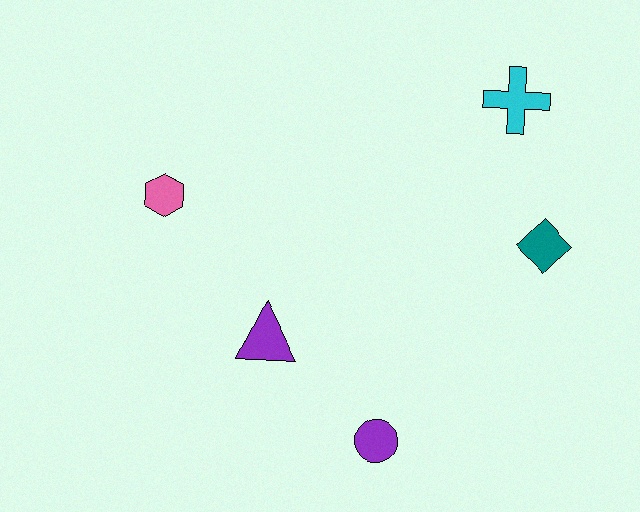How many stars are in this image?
There are no stars.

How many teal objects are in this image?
There is 1 teal object.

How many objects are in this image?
There are 5 objects.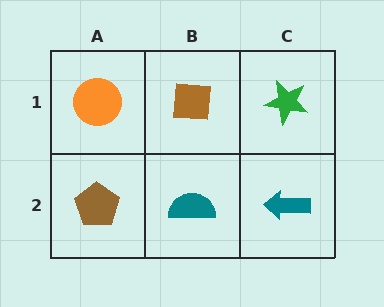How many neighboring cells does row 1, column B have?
3.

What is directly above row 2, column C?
A green star.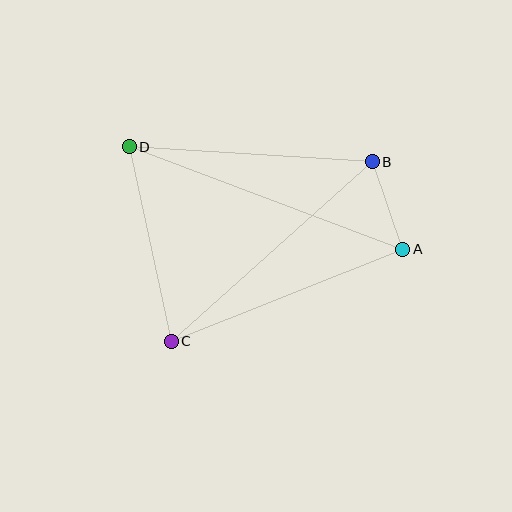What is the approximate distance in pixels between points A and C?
The distance between A and C is approximately 249 pixels.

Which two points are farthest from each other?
Points A and D are farthest from each other.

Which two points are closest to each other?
Points A and B are closest to each other.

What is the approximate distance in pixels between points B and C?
The distance between B and C is approximately 269 pixels.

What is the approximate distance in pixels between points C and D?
The distance between C and D is approximately 199 pixels.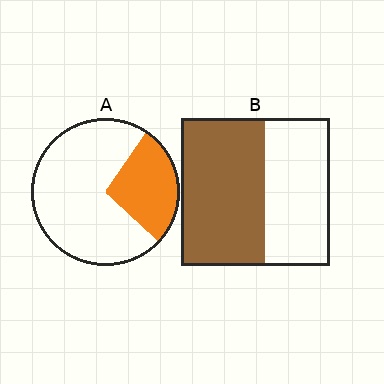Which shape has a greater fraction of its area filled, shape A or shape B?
Shape B.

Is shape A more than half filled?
No.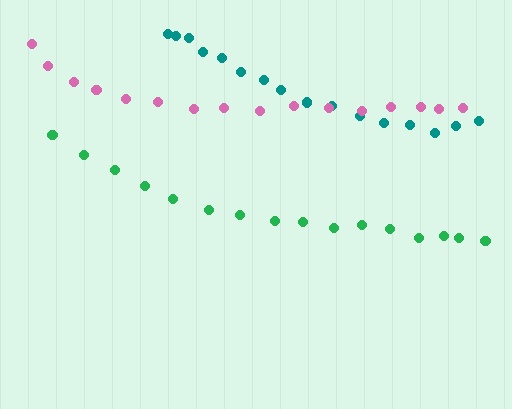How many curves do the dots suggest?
There are 3 distinct paths.